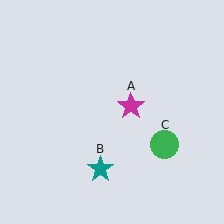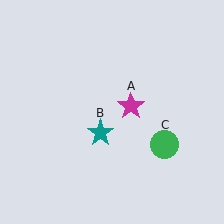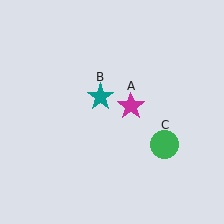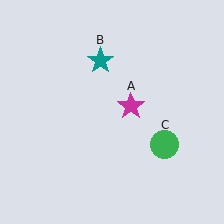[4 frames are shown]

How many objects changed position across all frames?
1 object changed position: teal star (object B).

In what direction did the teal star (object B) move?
The teal star (object B) moved up.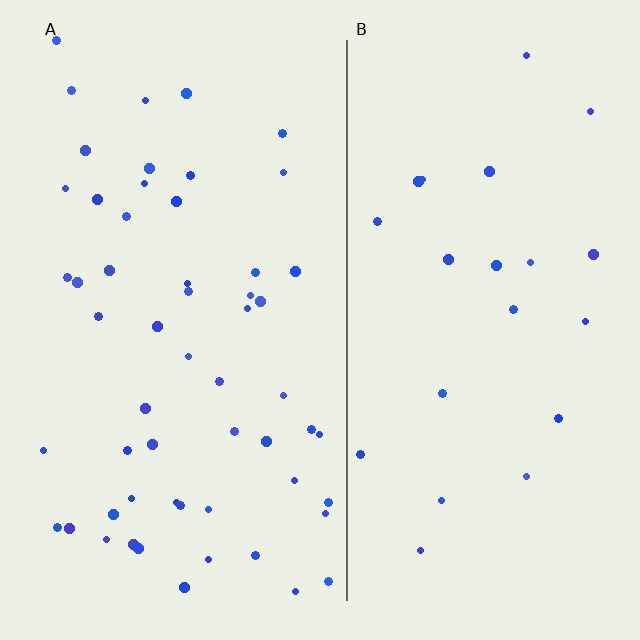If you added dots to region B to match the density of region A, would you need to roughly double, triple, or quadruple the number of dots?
Approximately triple.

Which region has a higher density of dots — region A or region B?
A (the left).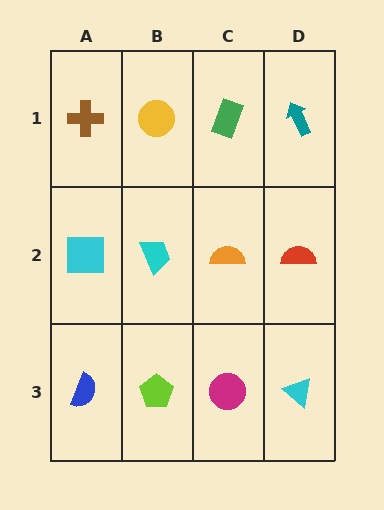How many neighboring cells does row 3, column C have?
3.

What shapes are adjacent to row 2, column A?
A brown cross (row 1, column A), a blue semicircle (row 3, column A), a cyan trapezoid (row 2, column B).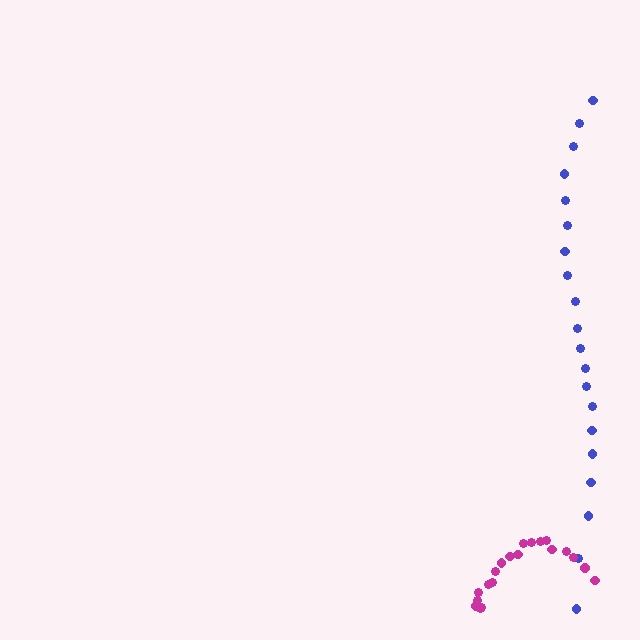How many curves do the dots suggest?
There are 2 distinct paths.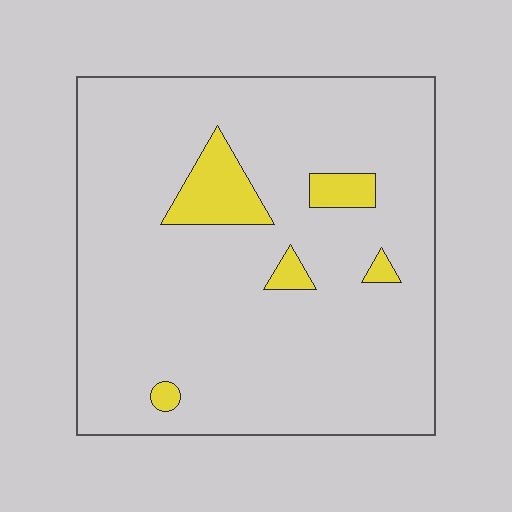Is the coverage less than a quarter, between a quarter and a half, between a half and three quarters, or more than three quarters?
Less than a quarter.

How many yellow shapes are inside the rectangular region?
5.